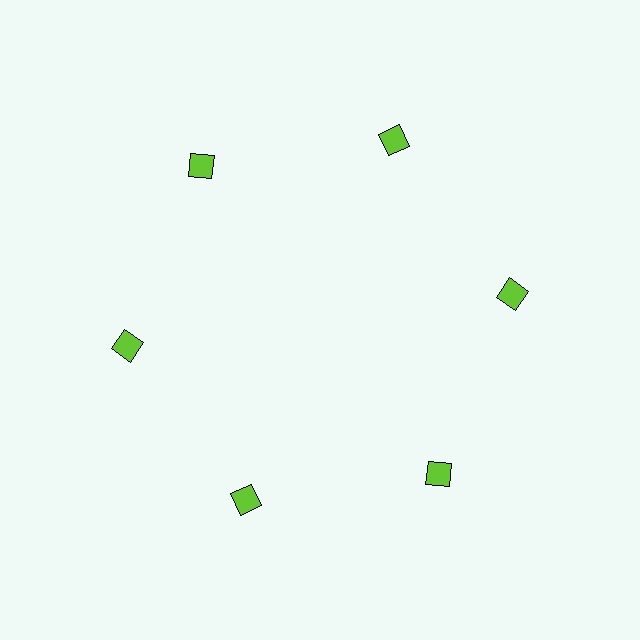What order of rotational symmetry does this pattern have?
This pattern has 6-fold rotational symmetry.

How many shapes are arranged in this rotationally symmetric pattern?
There are 6 shapes, arranged in 6 groups of 1.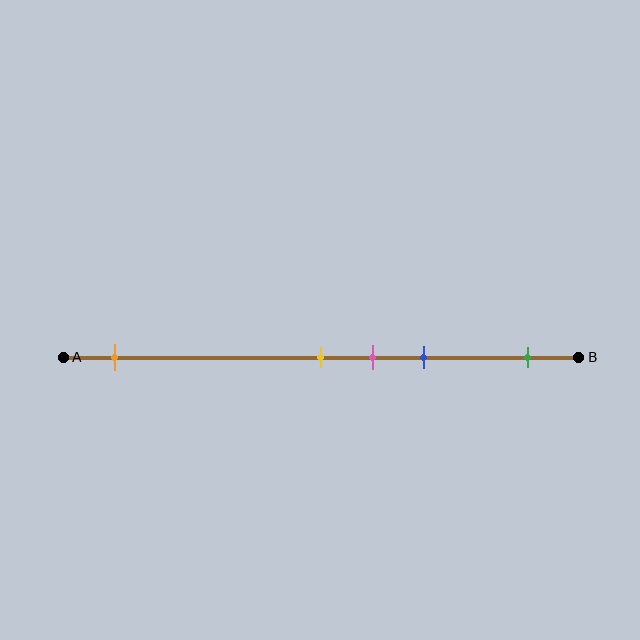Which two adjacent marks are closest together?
The yellow and pink marks are the closest adjacent pair.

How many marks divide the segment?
There are 5 marks dividing the segment.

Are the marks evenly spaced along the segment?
No, the marks are not evenly spaced.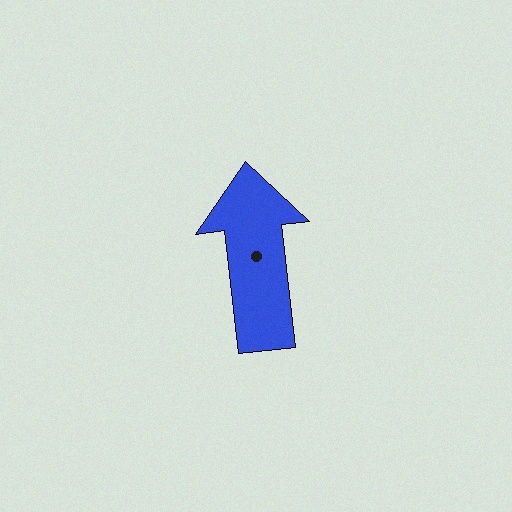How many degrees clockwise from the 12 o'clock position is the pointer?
Approximately 353 degrees.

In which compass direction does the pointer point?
North.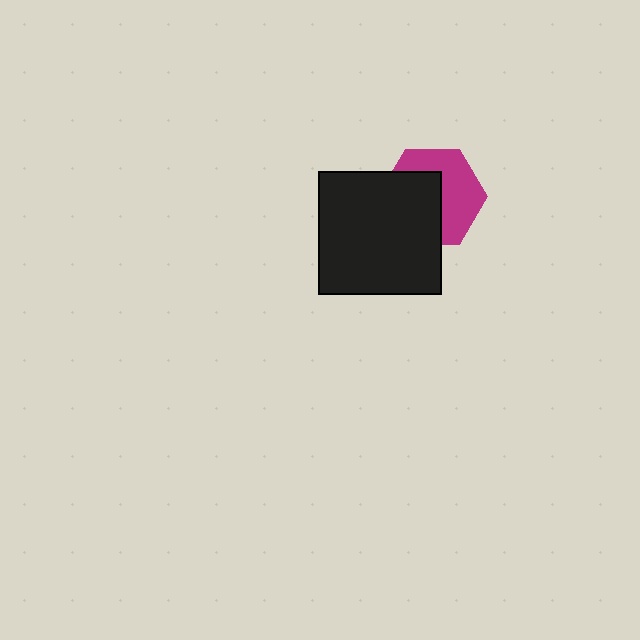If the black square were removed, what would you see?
You would see the complete magenta hexagon.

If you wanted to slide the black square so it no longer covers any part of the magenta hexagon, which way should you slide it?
Slide it toward the lower-left — that is the most direct way to separate the two shapes.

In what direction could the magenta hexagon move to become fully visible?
The magenta hexagon could move toward the upper-right. That would shift it out from behind the black square entirely.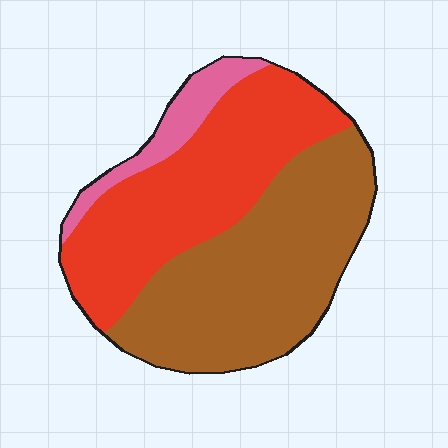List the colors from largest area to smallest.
From largest to smallest: brown, red, pink.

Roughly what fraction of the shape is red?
Red takes up between a third and a half of the shape.